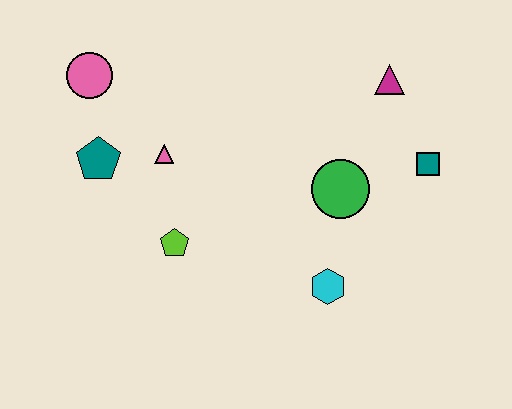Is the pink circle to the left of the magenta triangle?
Yes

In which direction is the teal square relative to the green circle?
The teal square is to the right of the green circle.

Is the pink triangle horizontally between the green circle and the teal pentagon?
Yes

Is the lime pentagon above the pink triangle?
No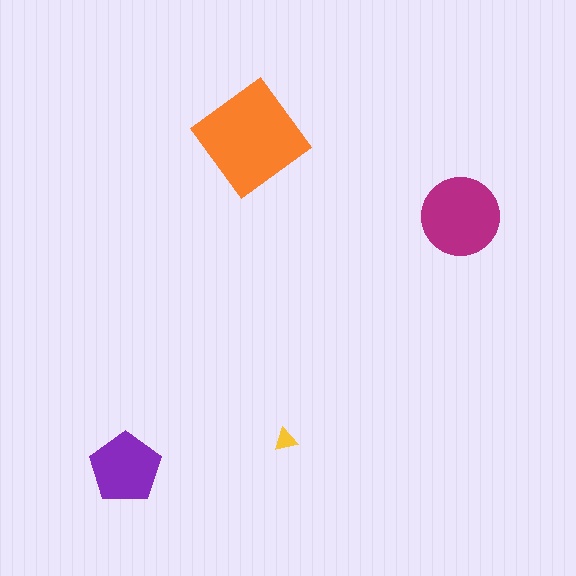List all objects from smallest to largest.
The yellow triangle, the purple pentagon, the magenta circle, the orange diamond.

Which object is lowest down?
The purple pentagon is bottommost.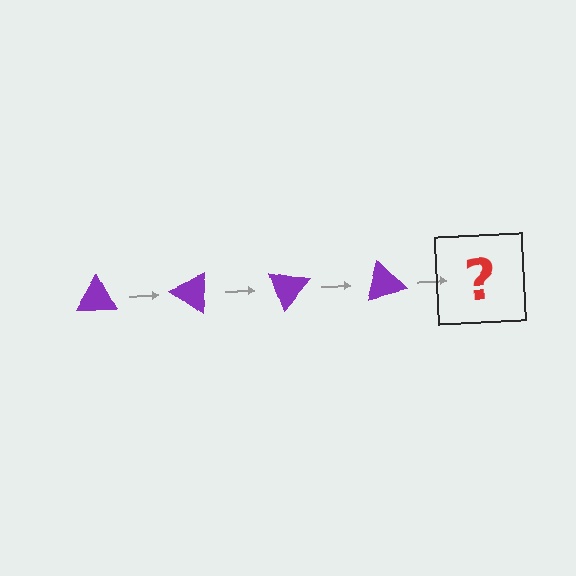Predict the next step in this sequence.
The next step is a purple triangle rotated 140 degrees.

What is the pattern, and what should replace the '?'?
The pattern is that the triangle rotates 35 degrees each step. The '?' should be a purple triangle rotated 140 degrees.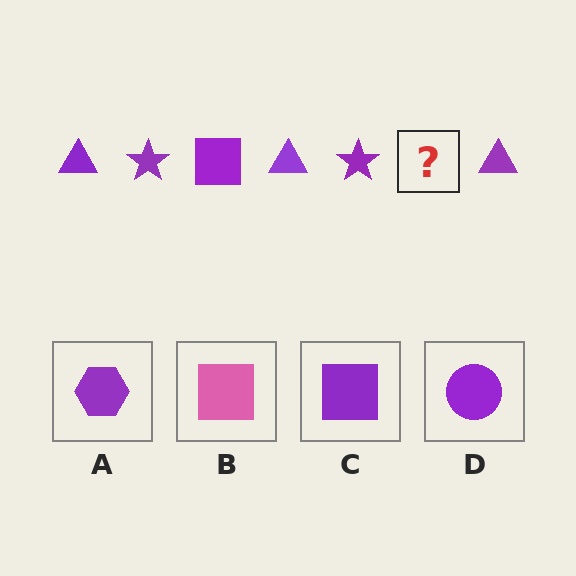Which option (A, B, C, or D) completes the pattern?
C.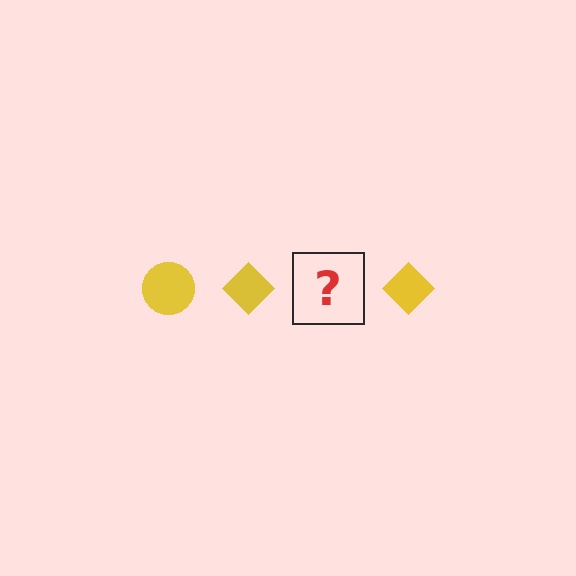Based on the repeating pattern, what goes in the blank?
The blank should be a yellow circle.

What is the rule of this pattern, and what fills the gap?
The rule is that the pattern cycles through circle, diamond shapes in yellow. The gap should be filled with a yellow circle.